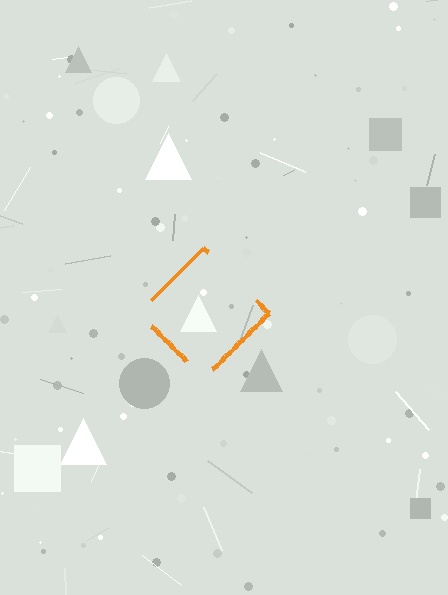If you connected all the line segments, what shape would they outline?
They would outline a diamond.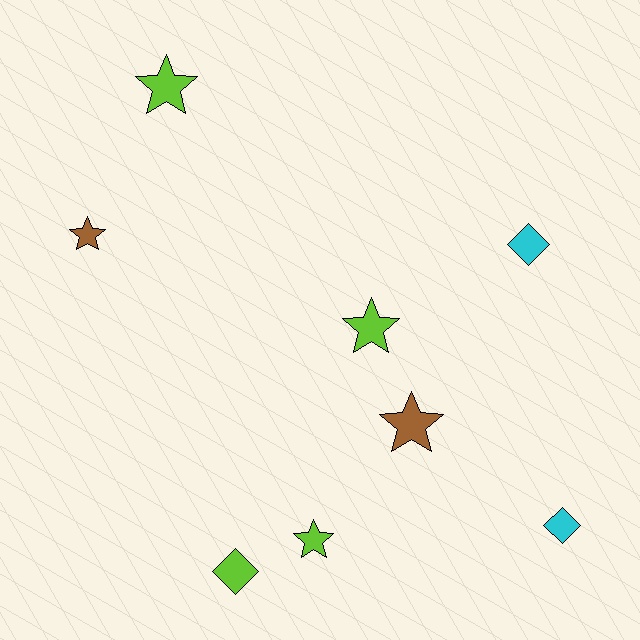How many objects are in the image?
There are 8 objects.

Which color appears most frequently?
Lime, with 4 objects.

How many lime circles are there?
There are no lime circles.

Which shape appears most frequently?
Star, with 5 objects.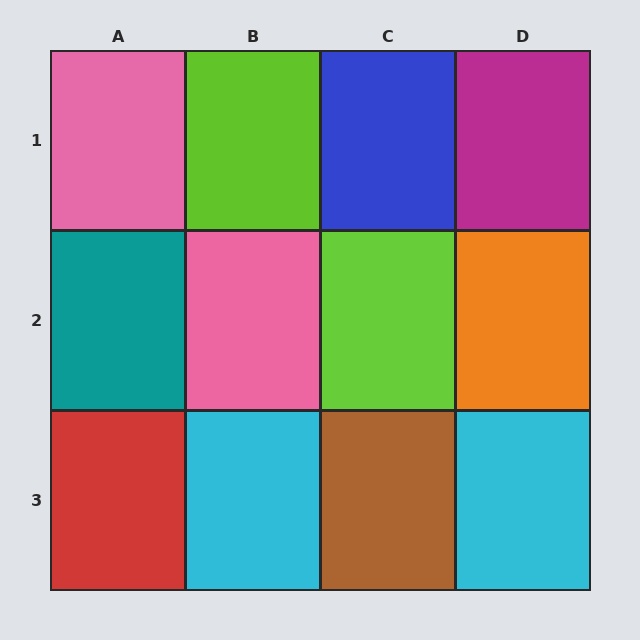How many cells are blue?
1 cell is blue.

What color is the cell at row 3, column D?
Cyan.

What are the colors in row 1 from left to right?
Pink, lime, blue, magenta.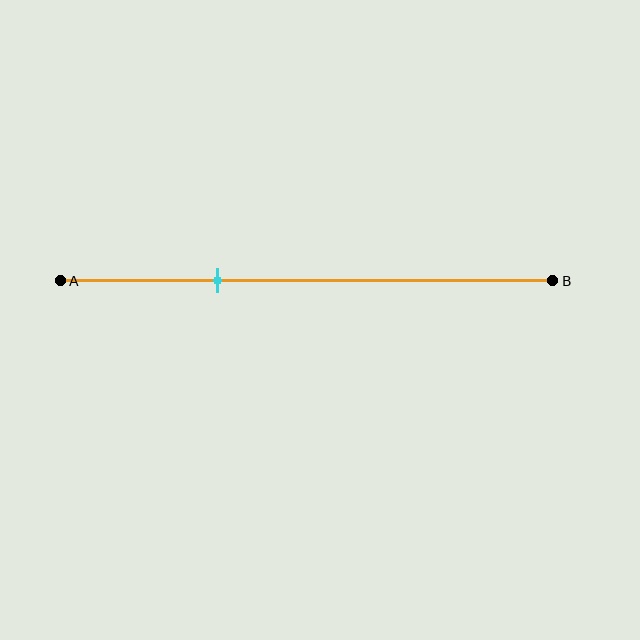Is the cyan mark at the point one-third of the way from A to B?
Yes, the mark is approximately at the one-third point.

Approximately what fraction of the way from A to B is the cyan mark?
The cyan mark is approximately 30% of the way from A to B.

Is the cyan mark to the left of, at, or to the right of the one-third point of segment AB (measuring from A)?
The cyan mark is approximately at the one-third point of segment AB.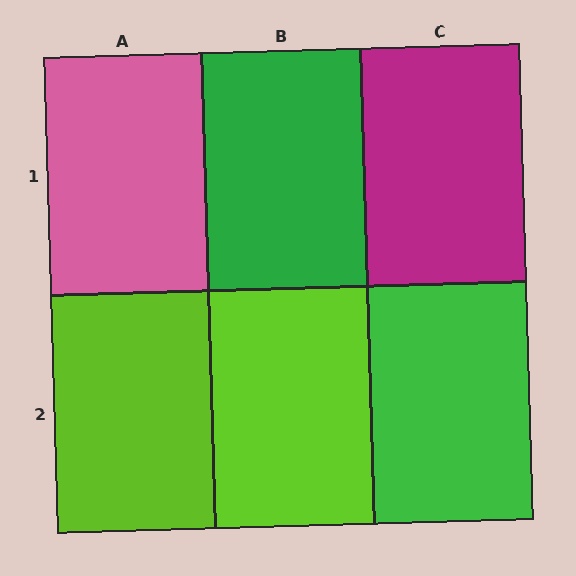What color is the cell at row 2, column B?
Lime.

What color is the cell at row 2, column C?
Green.